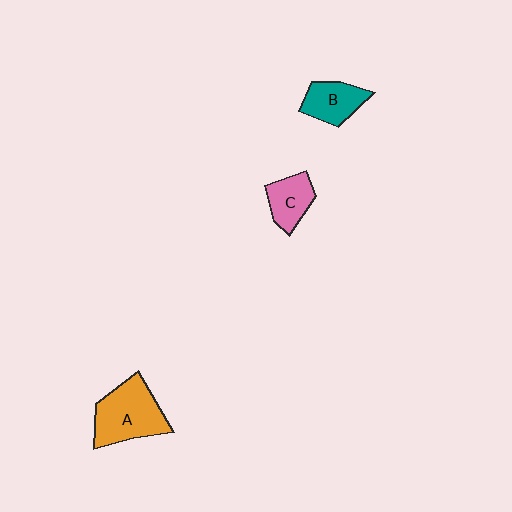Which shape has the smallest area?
Shape C (pink).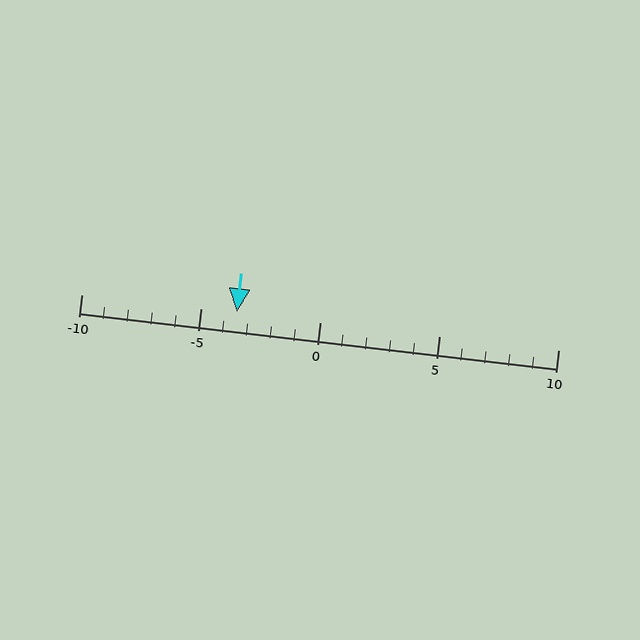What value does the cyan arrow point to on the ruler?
The cyan arrow points to approximately -4.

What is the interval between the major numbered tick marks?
The major tick marks are spaced 5 units apart.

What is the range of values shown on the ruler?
The ruler shows values from -10 to 10.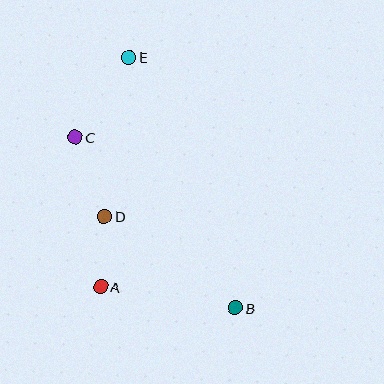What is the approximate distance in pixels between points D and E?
The distance between D and E is approximately 161 pixels.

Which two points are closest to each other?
Points A and D are closest to each other.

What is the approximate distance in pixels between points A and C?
The distance between A and C is approximately 151 pixels.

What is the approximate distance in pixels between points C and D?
The distance between C and D is approximately 84 pixels.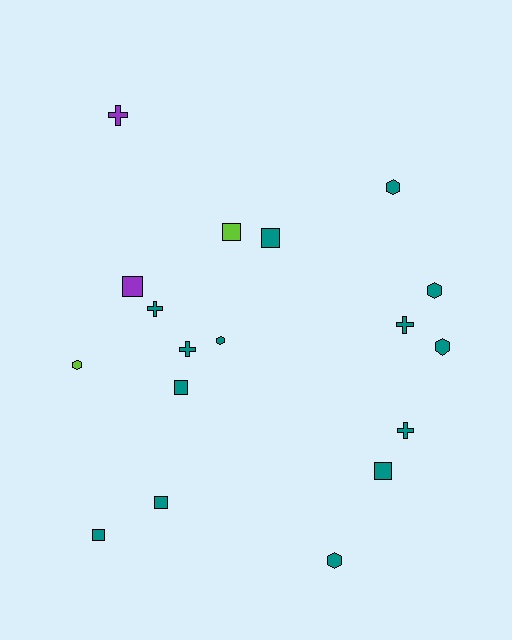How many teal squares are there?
There are 5 teal squares.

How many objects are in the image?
There are 18 objects.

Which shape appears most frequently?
Square, with 7 objects.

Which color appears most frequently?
Teal, with 14 objects.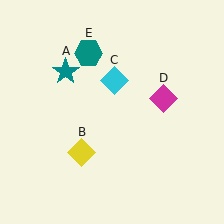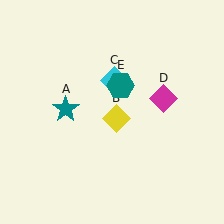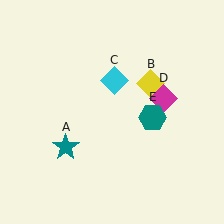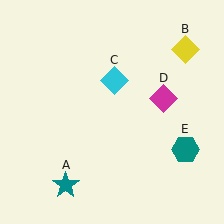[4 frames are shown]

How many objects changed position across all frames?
3 objects changed position: teal star (object A), yellow diamond (object B), teal hexagon (object E).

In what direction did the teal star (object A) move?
The teal star (object A) moved down.